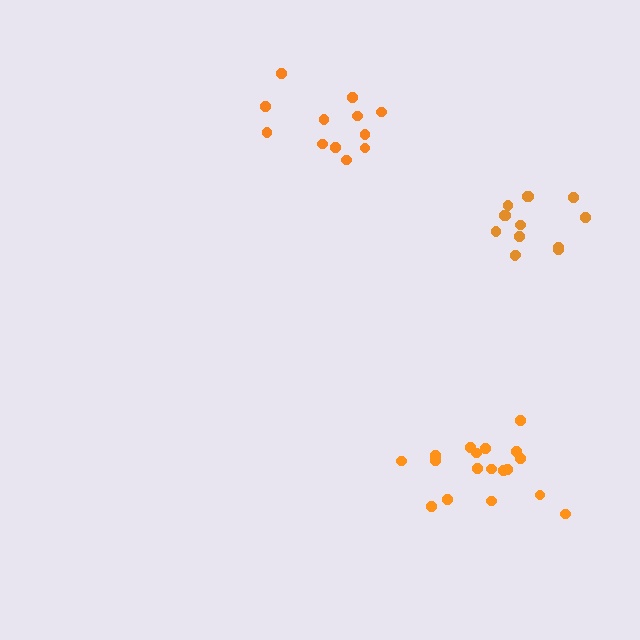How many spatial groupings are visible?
There are 3 spatial groupings.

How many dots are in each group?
Group 1: 12 dots, Group 2: 14 dots, Group 3: 18 dots (44 total).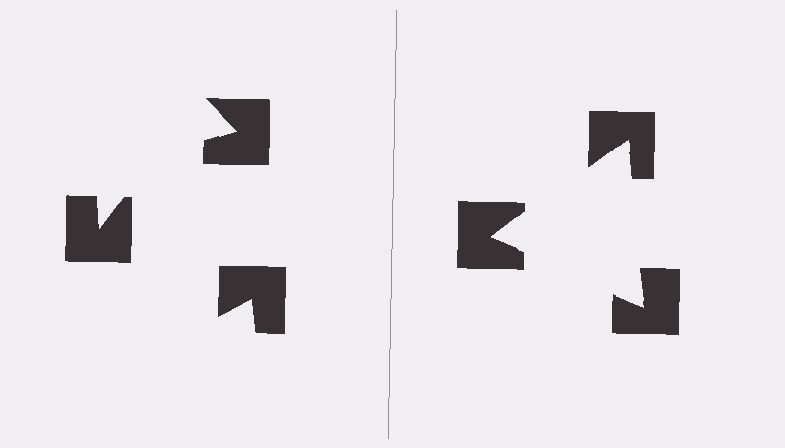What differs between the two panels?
The notched squares are positioned identically on both sides; only the wedge orientations differ. On the right they align to a triangle; on the left they are misaligned.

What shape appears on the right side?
An illusory triangle.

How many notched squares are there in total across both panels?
6 — 3 on each side.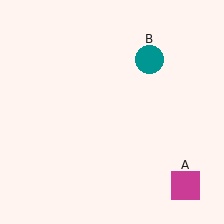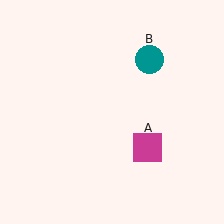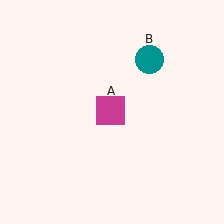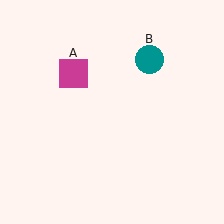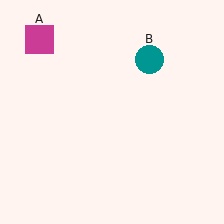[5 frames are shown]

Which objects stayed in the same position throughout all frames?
Teal circle (object B) remained stationary.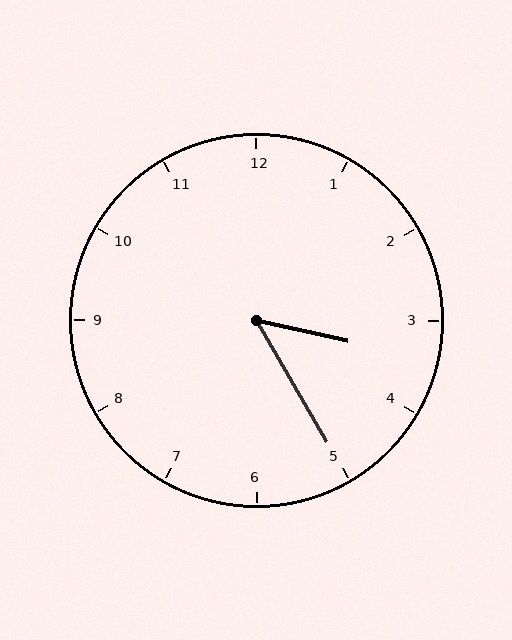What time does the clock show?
3:25.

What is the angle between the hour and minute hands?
Approximately 48 degrees.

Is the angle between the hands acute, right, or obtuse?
It is acute.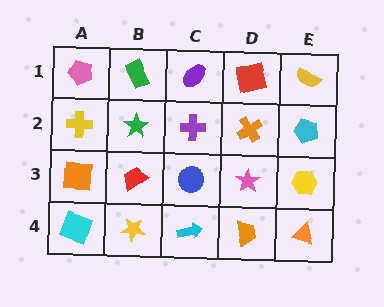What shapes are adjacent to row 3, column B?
A green star (row 2, column B), a yellow star (row 4, column B), an orange square (row 3, column A), a blue circle (row 3, column C).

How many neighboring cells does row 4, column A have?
2.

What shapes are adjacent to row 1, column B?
A green star (row 2, column B), a pink pentagon (row 1, column A), a purple ellipse (row 1, column C).